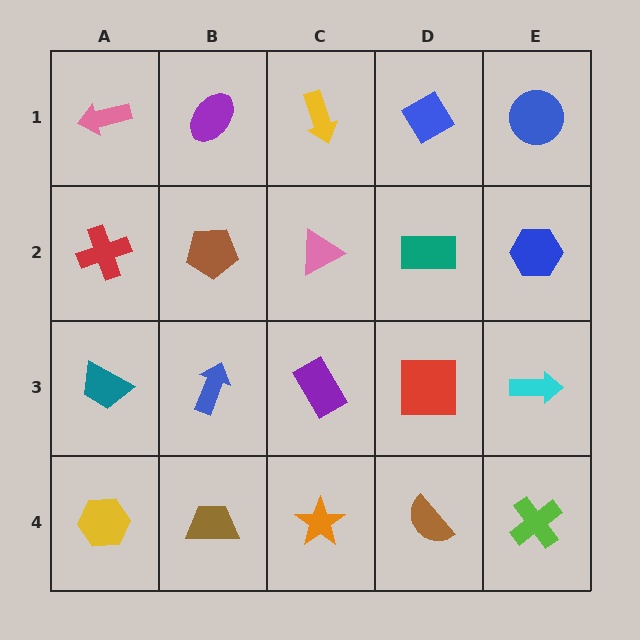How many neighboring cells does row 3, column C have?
4.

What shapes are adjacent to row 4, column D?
A red square (row 3, column D), an orange star (row 4, column C), a lime cross (row 4, column E).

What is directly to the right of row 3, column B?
A purple rectangle.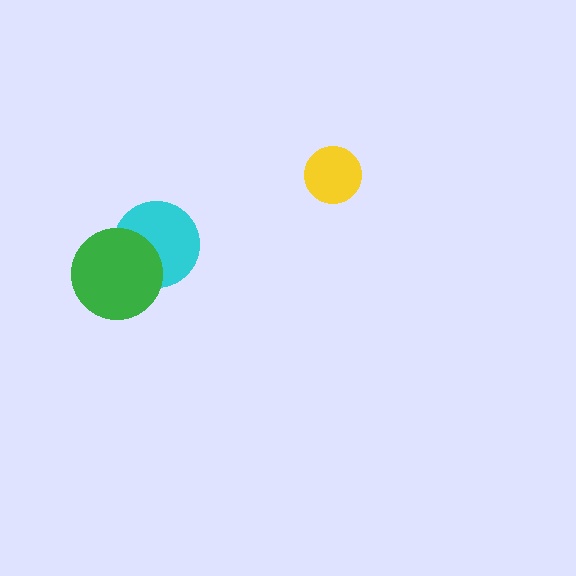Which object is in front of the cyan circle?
The green circle is in front of the cyan circle.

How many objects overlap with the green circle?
1 object overlaps with the green circle.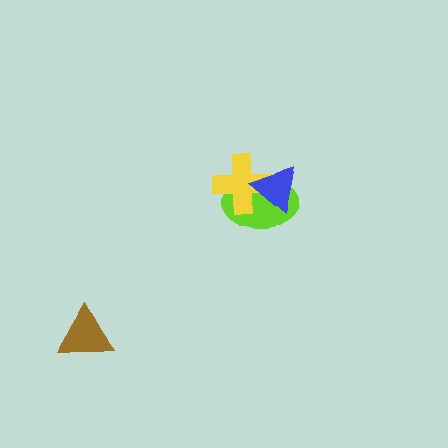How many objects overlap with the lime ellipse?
2 objects overlap with the lime ellipse.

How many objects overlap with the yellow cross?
2 objects overlap with the yellow cross.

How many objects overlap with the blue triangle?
2 objects overlap with the blue triangle.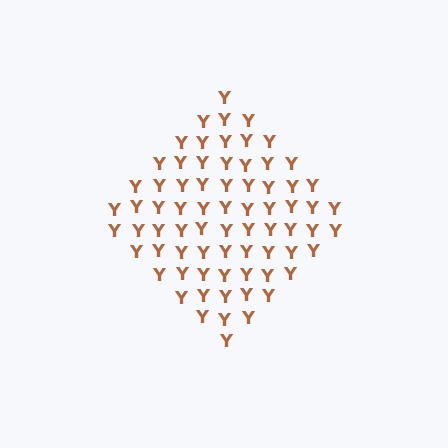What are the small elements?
The small elements are letter Y's.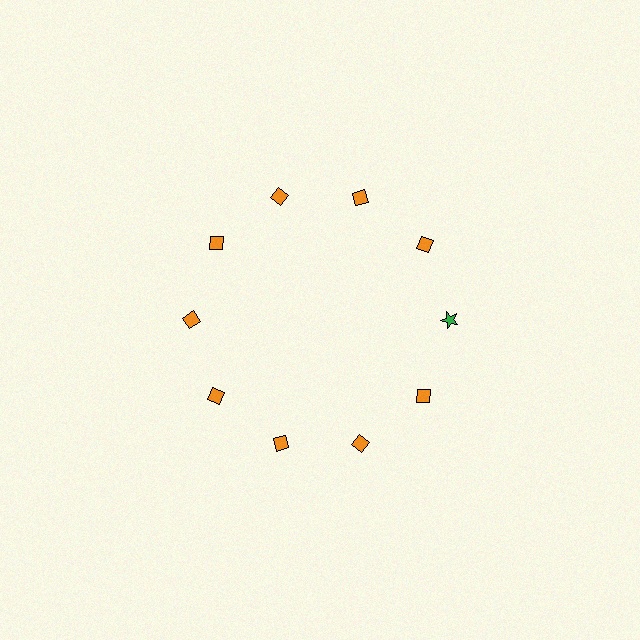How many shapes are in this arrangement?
There are 10 shapes arranged in a ring pattern.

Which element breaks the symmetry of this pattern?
The green star at roughly the 3 o'clock position breaks the symmetry. All other shapes are orange diamonds.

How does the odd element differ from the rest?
It differs in both color (green instead of orange) and shape (star instead of diamond).